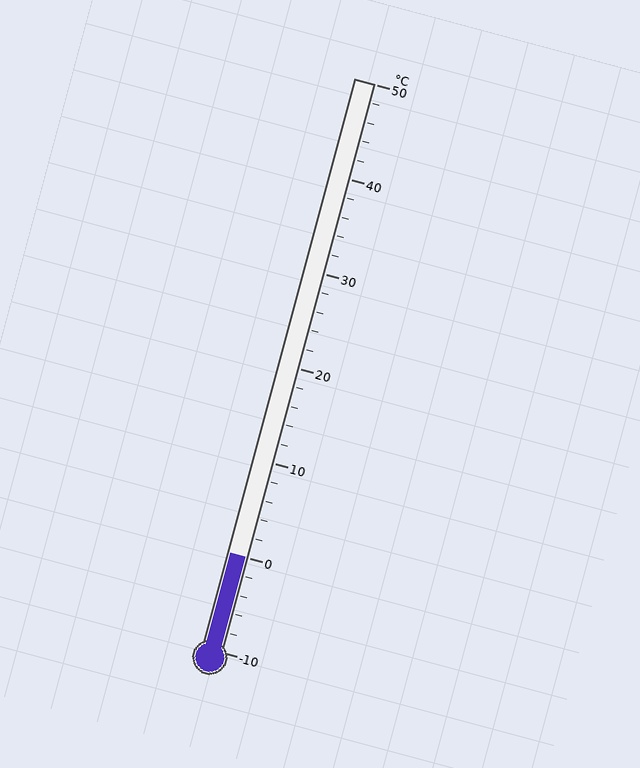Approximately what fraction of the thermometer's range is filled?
The thermometer is filled to approximately 15% of its range.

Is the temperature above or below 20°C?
The temperature is below 20°C.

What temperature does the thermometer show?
The thermometer shows approximately 0°C.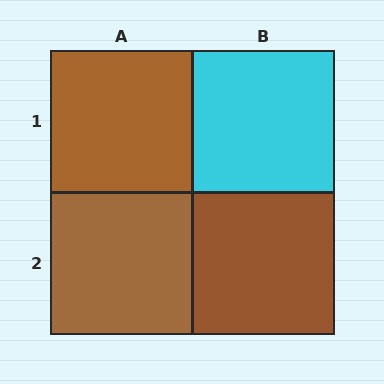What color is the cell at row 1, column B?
Cyan.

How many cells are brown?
3 cells are brown.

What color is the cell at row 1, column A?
Brown.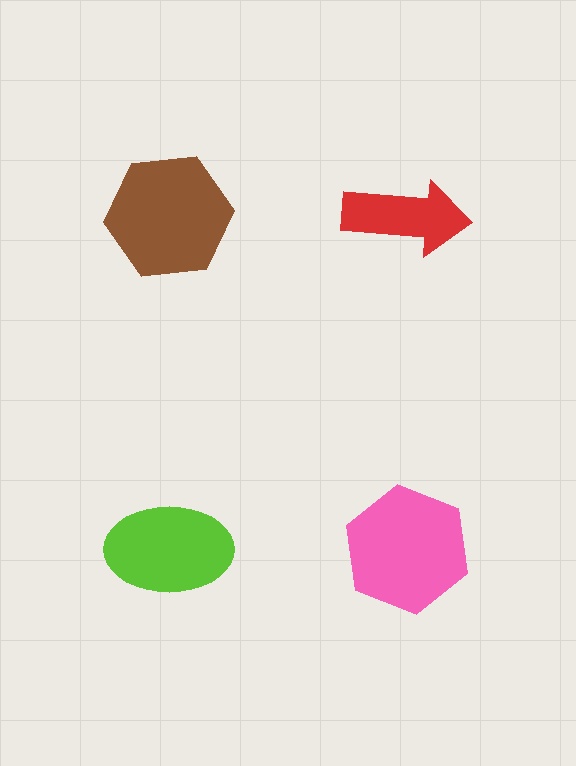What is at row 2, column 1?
A lime ellipse.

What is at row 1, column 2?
A red arrow.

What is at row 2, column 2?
A pink hexagon.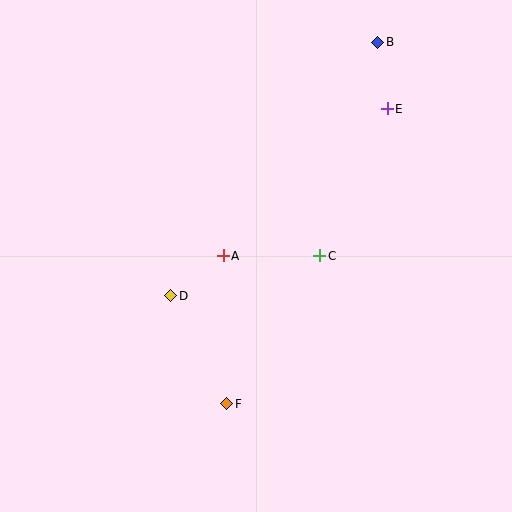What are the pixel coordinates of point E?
Point E is at (387, 109).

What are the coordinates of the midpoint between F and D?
The midpoint between F and D is at (199, 350).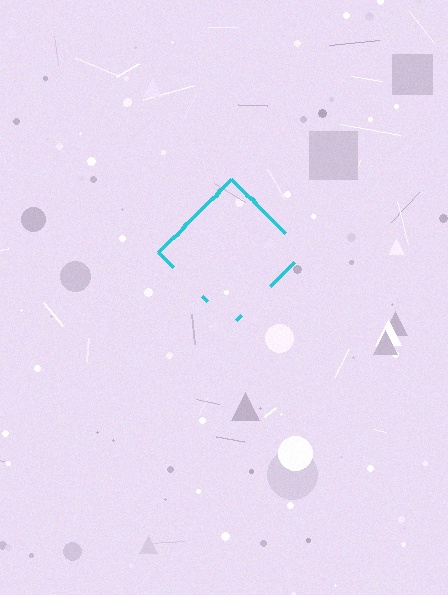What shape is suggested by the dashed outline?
The dashed outline suggests a diamond.